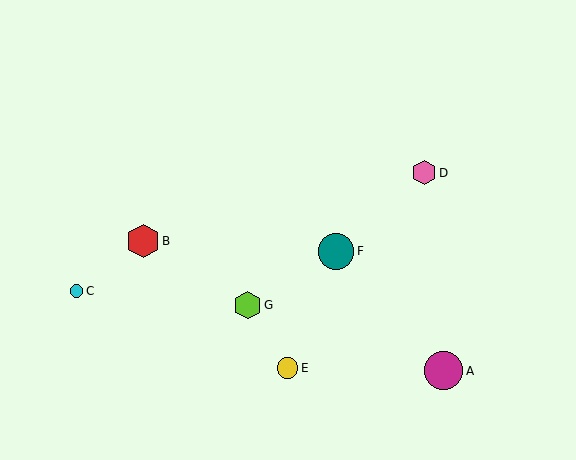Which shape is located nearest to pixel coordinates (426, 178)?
The pink hexagon (labeled D) at (424, 173) is nearest to that location.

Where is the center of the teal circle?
The center of the teal circle is at (336, 252).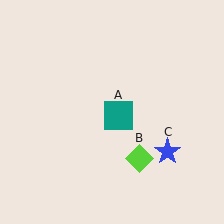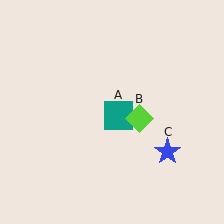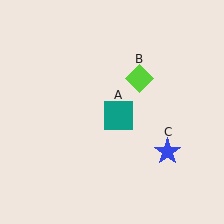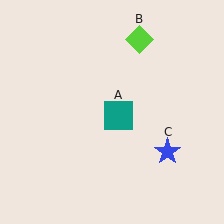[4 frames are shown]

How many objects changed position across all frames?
1 object changed position: lime diamond (object B).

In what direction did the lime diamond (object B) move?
The lime diamond (object B) moved up.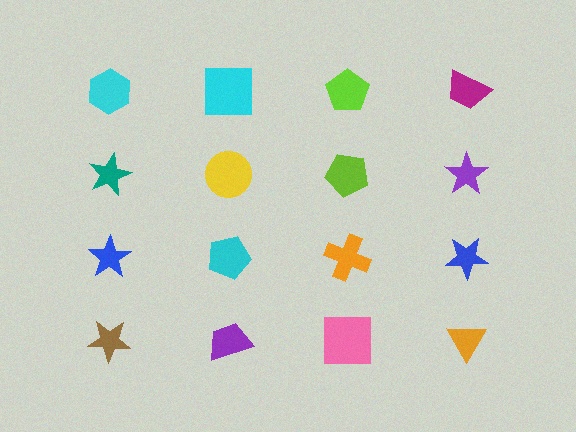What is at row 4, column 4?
An orange triangle.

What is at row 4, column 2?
A purple trapezoid.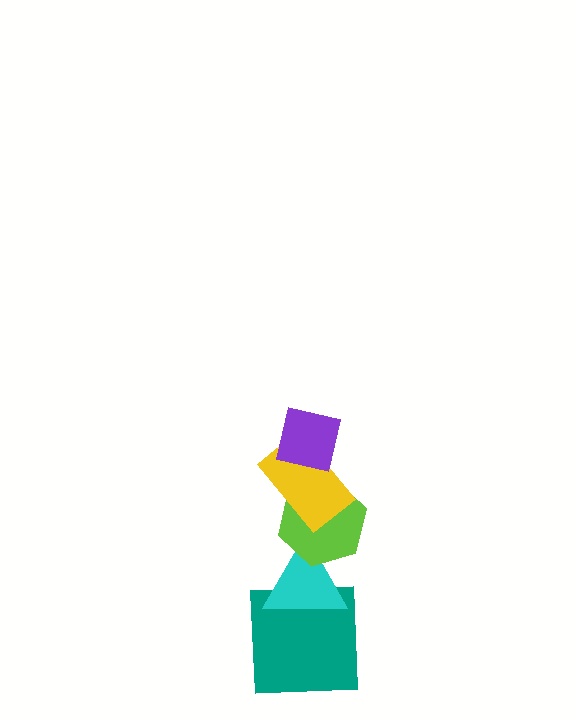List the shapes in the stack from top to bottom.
From top to bottom: the purple square, the yellow rectangle, the lime hexagon, the cyan triangle, the teal square.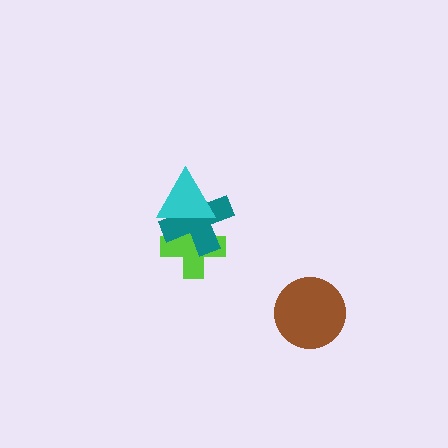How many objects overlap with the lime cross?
2 objects overlap with the lime cross.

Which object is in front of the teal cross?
The cyan triangle is in front of the teal cross.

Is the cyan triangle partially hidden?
No, no other shape covers it.